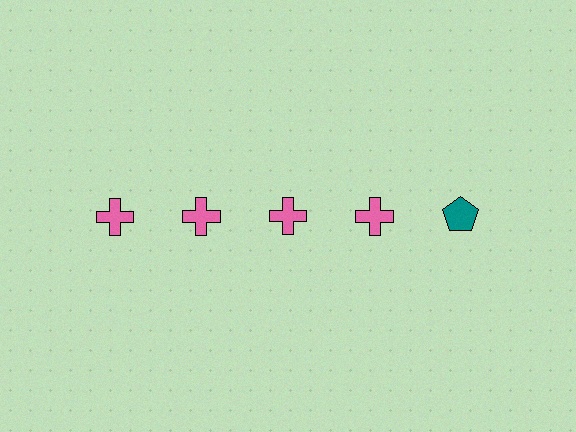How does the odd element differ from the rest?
It differs in both color (teal instead of pink) and shape (pentagon instead of cross).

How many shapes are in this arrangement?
There are 5 shapes arranged in a grid pattern.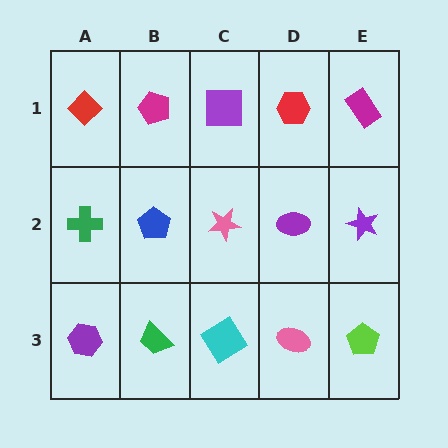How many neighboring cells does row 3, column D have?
3.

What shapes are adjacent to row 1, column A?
A green cross (row 2, column A), a magenta pentagon (row 1, column B).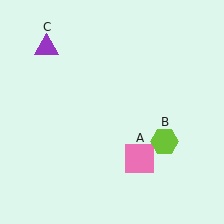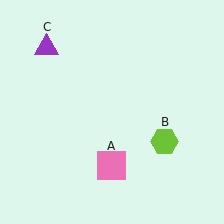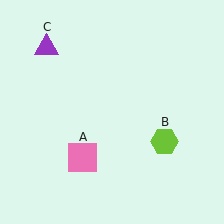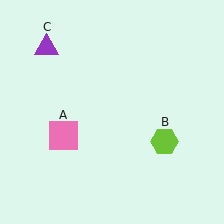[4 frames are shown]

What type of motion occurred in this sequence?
The pink square (object A) rotated clockwise around the center of the scene.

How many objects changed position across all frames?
1 object changed position: pink square (object A).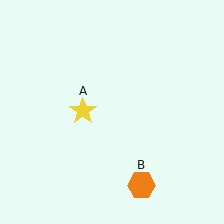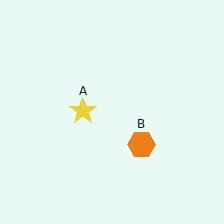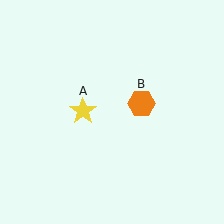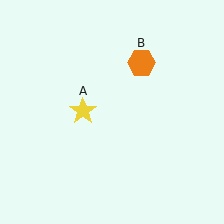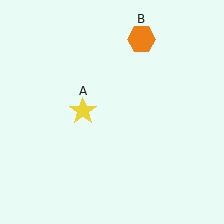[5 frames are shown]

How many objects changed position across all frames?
1 object changed position: orange hexagon (object B).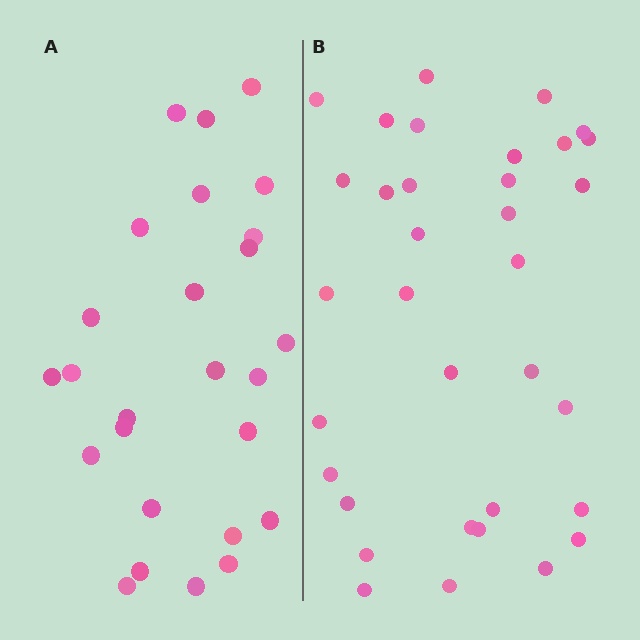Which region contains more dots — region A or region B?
Region B (the right region) has more dots.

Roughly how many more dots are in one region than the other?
Region B has roughly 8 or so more dots than region A.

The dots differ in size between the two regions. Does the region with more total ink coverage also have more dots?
No. Region A has more total ink coverage because its dots are larger, but region B actually contains more individual dots. Total area can be misleading — the number of items is what matters here.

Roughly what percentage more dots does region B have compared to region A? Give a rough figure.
About 30% more.